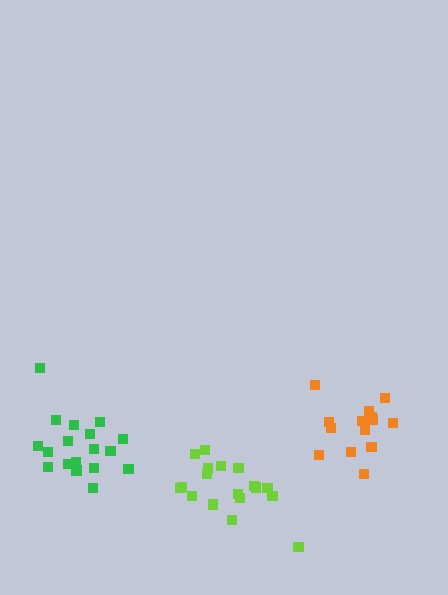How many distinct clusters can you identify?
There are 3 distinct clusters.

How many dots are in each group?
Group 1: 18 dots, Group 2: 15 dots, Group 3: 18 dots (51 total).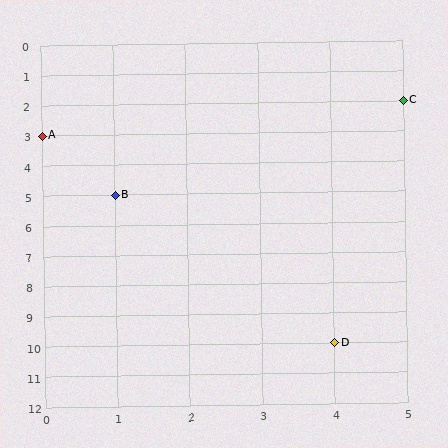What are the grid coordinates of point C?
Point C is at grid coordinates (5, 2).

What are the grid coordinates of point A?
Point A is at grid coordinates (0, 3).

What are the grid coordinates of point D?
Point D is at grid coordinates (4, 10).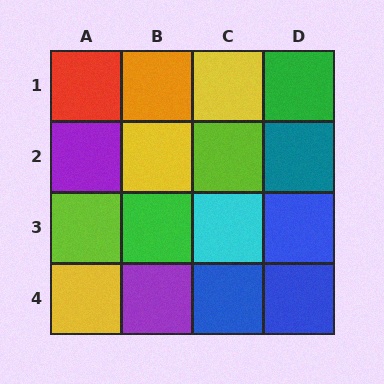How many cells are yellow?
3 cells are yellow.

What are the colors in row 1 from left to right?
Red, orange, yellow, green.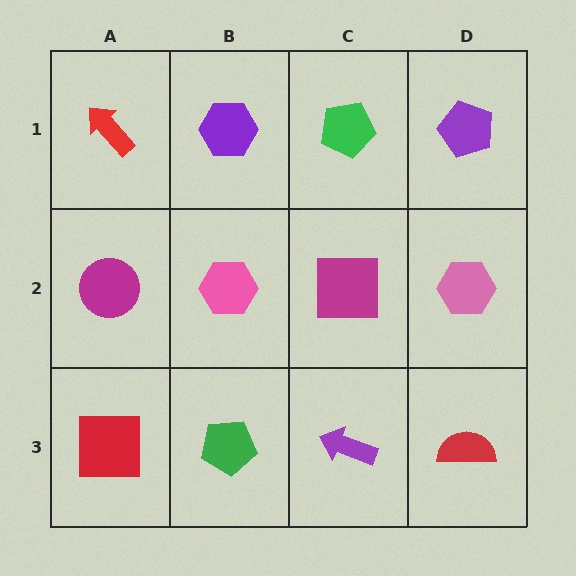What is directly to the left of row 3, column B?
A red square.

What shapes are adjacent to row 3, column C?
A magenta square (row 2, column C), a green pentagon (row 3, column B), a red semicircle (row 3, column D).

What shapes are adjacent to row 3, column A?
A magenta circle (row 2, column A), a green pentagon (row 3, column B).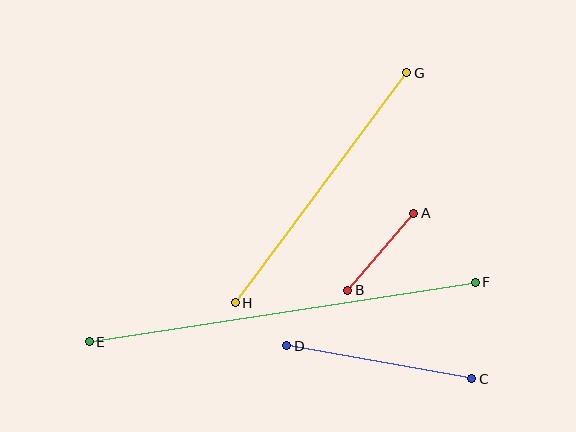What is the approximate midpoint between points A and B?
The midpoint is at approximately (381, 252) pixels.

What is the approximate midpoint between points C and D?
The midpoint is at approximately (379, 362) pixels.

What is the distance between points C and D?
The distance is approximately 188 pixels.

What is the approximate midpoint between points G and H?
The midpoint is at approximately (321, 188) pixels.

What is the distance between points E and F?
The distance is approximately 390 pixels.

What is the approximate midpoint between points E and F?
The midpoint is at approximately (282, 312) pixels.